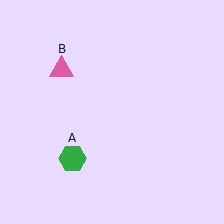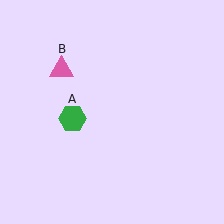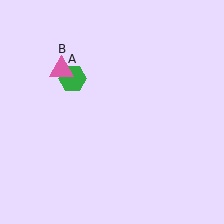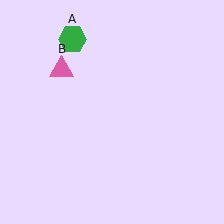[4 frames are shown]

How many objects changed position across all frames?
1 object changed position: green hexagon (object A).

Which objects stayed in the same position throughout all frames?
Pink triangle (object B) remained stationary.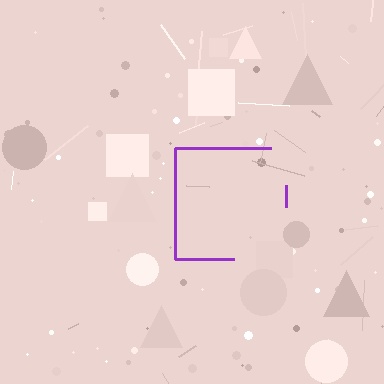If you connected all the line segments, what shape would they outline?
They would outline a square.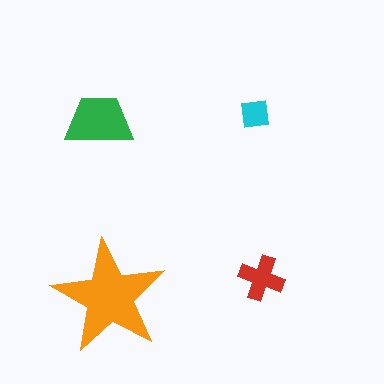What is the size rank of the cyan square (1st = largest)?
4th.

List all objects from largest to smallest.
The orange star, the green trapezoid, the red cross, the cyan square.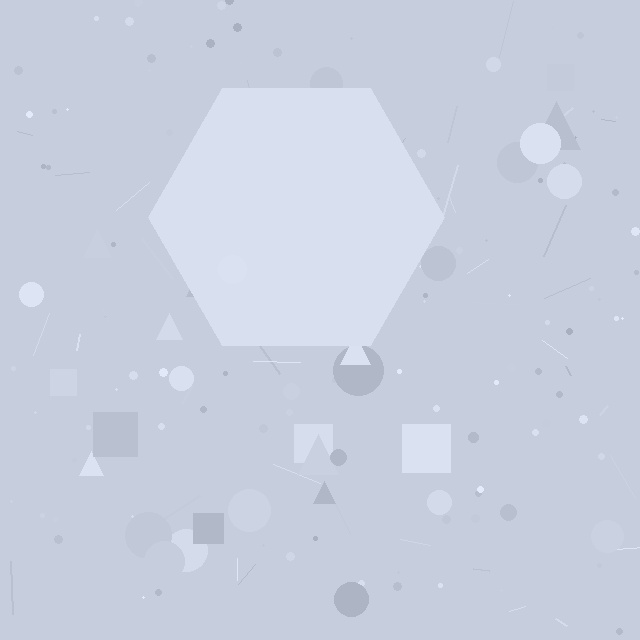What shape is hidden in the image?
A hexagon is hidden in the image.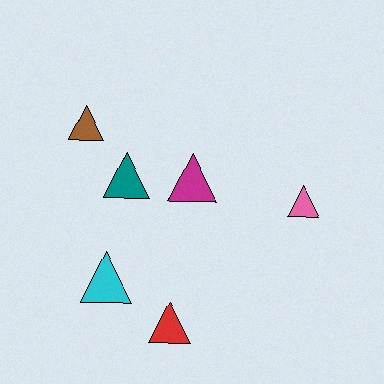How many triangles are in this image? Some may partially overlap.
There are 6 triangles.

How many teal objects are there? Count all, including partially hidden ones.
There is 1 teal object.